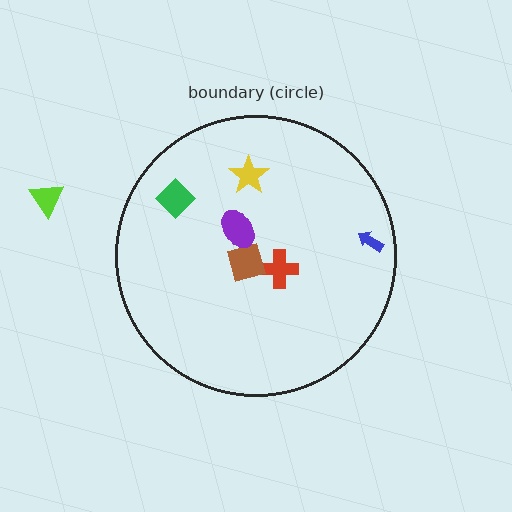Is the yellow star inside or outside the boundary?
Inside.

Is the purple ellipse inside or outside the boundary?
Inside.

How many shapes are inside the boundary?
6 inside, 1 outside.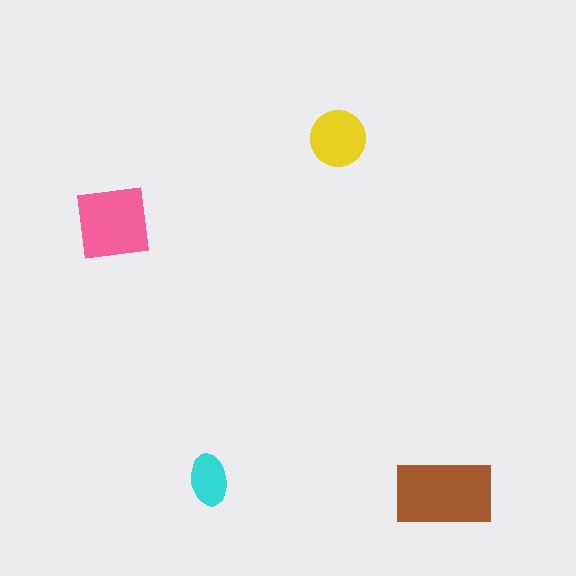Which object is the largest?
The brown rectangle.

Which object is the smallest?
The cyan ellipse.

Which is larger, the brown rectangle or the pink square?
The brown rectangle.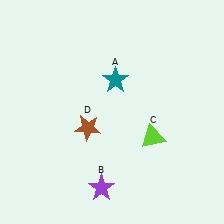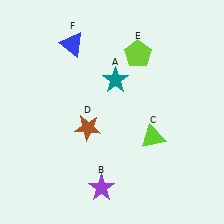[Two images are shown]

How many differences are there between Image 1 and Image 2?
There are 2 differences between the two images.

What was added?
A lime pentagon (E), a blue triangle (F) were added in Image 2.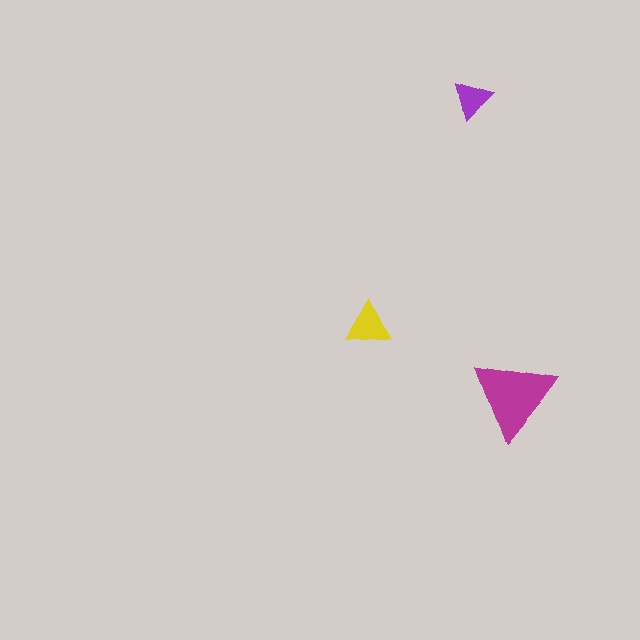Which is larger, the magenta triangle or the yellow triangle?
The magenta one.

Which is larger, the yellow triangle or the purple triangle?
The yellow one.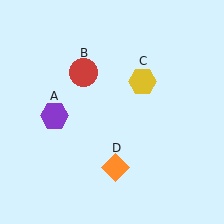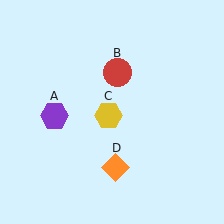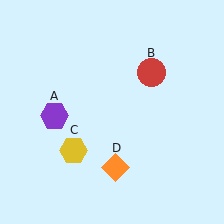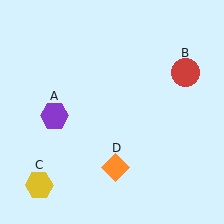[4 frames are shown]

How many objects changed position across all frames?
2 objects changed position: red circle (object B), yellow hexagon (object C).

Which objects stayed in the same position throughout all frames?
Purple hexagon (object A) and orange diamond (object D) remained stationary.